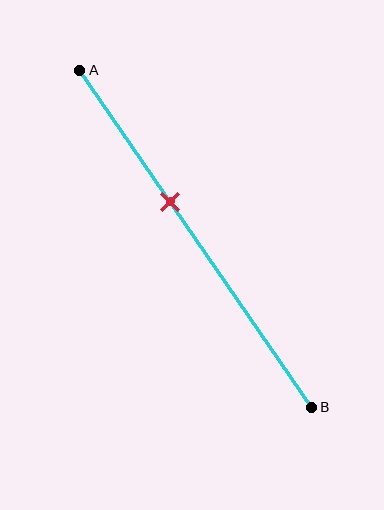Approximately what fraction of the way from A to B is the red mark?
The red mark is approximately 40% of the way from A to B.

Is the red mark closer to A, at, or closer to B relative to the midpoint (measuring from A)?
The red mark is closer to point A than the midpoint of segment AB.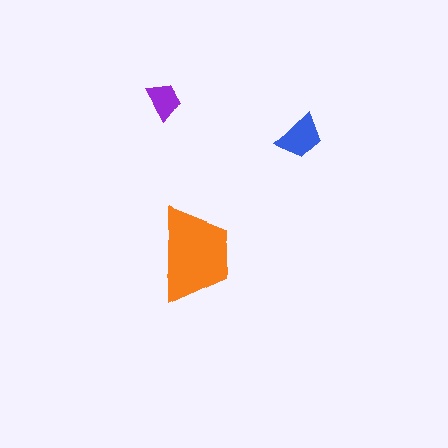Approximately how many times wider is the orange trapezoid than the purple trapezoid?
About 2.5 times wider.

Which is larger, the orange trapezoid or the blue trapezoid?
The orange one.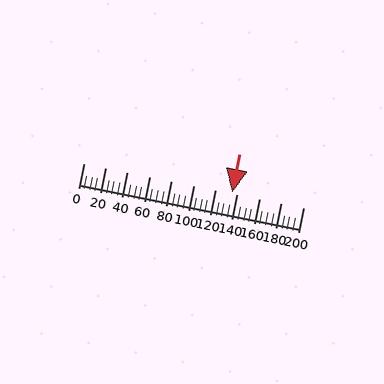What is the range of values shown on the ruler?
The ruler shows values from 0 to 200.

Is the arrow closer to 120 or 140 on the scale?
The arrow is closer to 140.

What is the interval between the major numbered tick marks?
The major tick marks are spaced 20 units apart.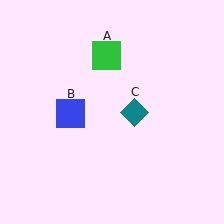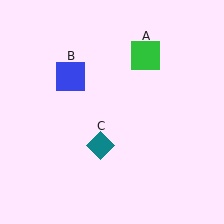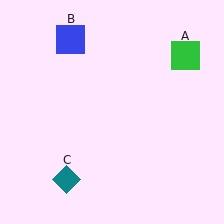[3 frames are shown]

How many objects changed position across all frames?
3 objects changed position: green square (object A), blue square (object B), teal diamond (object C).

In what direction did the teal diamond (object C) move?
The teal diamond (object C) moved down and to the left.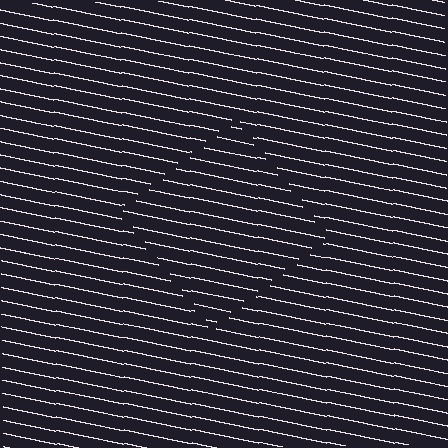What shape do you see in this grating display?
An illusory square. The interior of the shape contains the same grating, shifted by half a period — the contour is defined by the phase discontinuity where line-ends from the inner and outer gratings abut.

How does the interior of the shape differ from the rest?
The interior of the shape contains the same grating, shifted by half a period — the contour is defined by the phase discontinuity where line-ends from the inner and outer gratings abut.